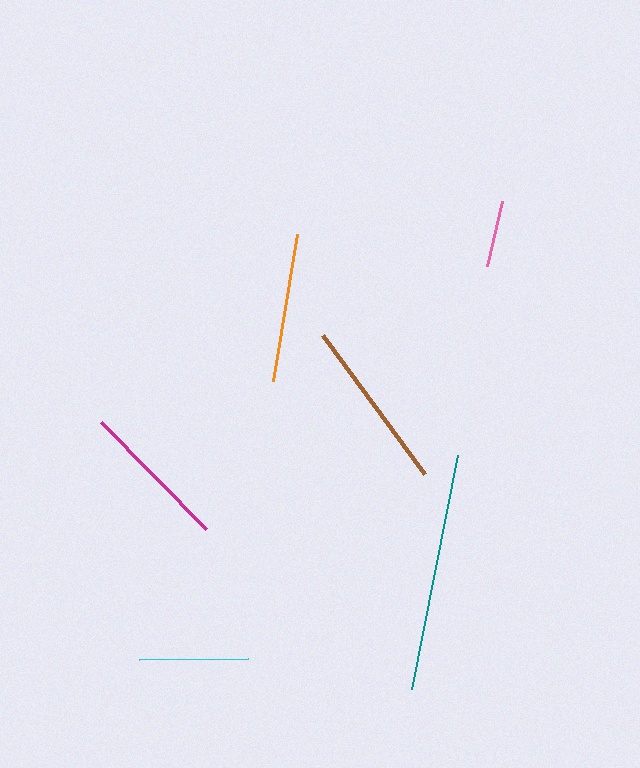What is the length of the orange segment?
The orange segment is approximately 149 pixels long.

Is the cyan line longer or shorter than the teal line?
The teal line is longer than the cyan line.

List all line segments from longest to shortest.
From longest to shortest: teal, brown, magenta, orange, cyan, pink.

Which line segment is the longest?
The teal line is the longest at approximately 238 pixels.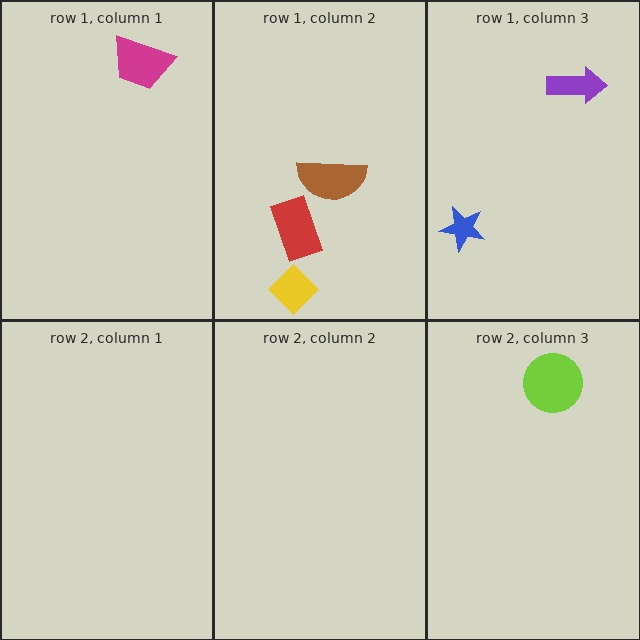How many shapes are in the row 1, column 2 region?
3.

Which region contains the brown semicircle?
The row 1, column 2 region.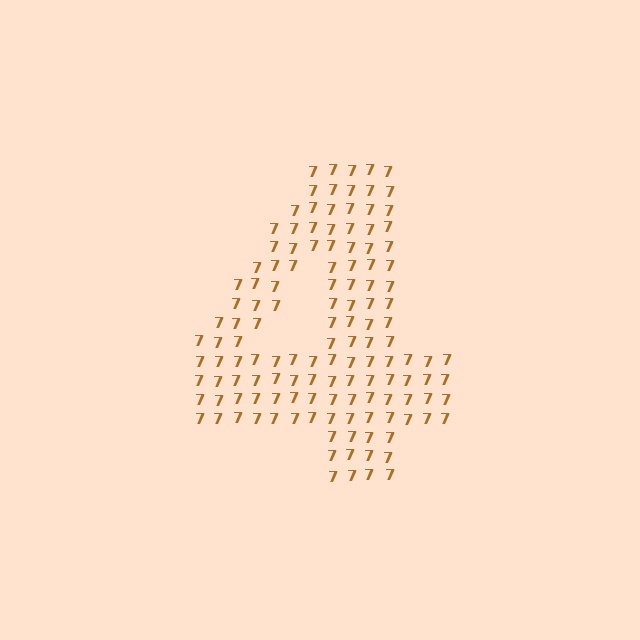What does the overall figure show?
The overall figure shows the digit 4.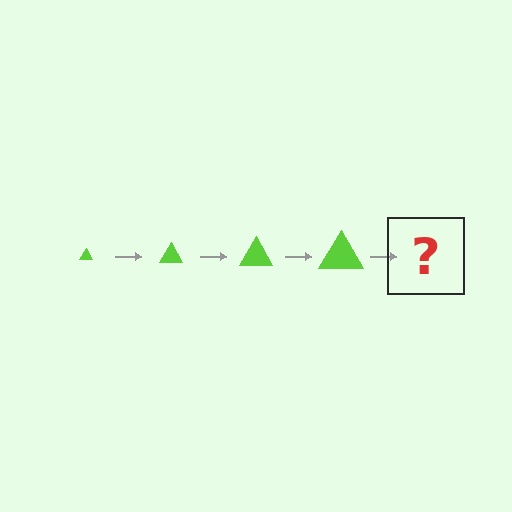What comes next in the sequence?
The next element should be a lime triangle, larger than the previous one.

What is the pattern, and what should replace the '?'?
The pattern is that the triangle gets progressively larger each step. The '?' should be a lime triangle, larger than the previous one.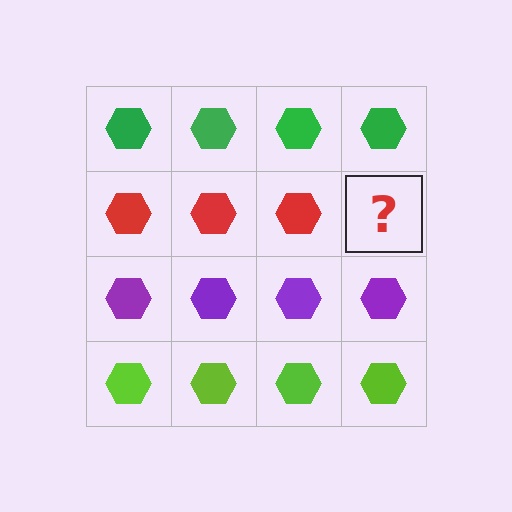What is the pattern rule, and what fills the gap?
The rule is that each row has a consistent color. The gap should be filled with a red hexagon.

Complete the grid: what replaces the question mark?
The question mark should be replaced with a red hexagon.